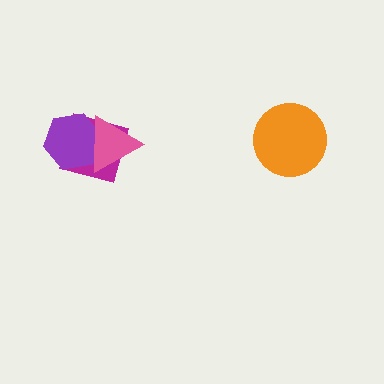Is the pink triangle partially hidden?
No, no other shape covers it.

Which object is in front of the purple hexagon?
The pink triangle is in front of the purple hexagon.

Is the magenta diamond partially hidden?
Yes, it is partially covered by another shape.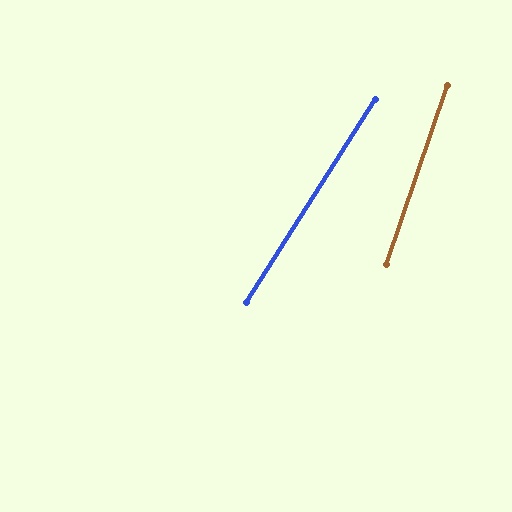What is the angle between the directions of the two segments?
Approximately 14 degrees.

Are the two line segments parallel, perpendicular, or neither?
Neither parallel nor perpendicular — they differ by about 14°.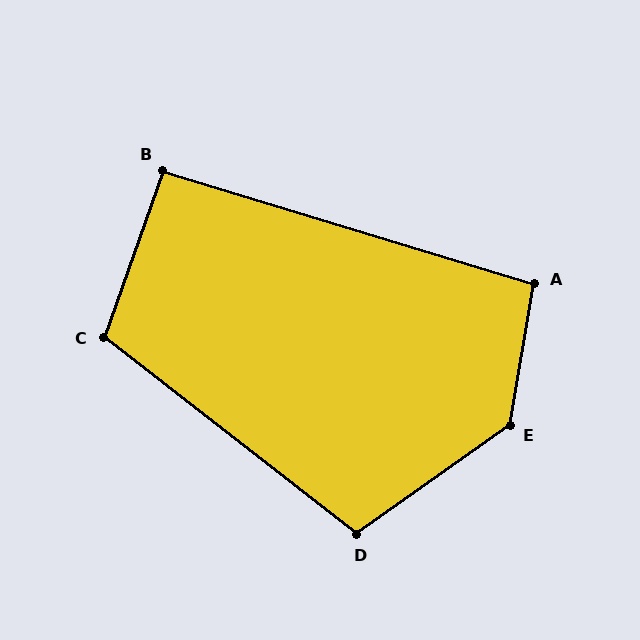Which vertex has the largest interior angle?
E, at approximately 135 degrees.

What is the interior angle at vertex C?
Approximately 109 degrees (obtuse).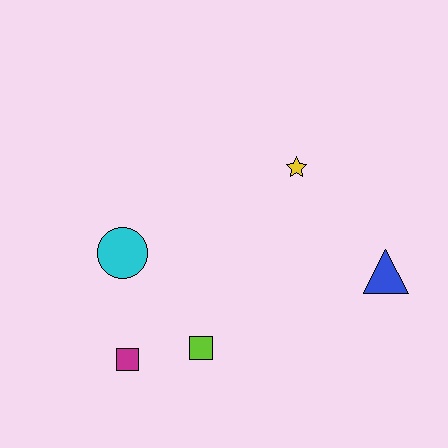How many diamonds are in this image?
There are no diamonds.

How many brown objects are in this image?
There are no brown objects.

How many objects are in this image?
There are 5 objects.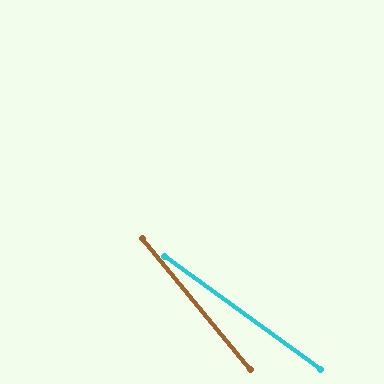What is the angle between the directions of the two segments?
Approximately 15 degrees.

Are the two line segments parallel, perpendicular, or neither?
Neither parallel nor perpendicular — they differ by about 15°.